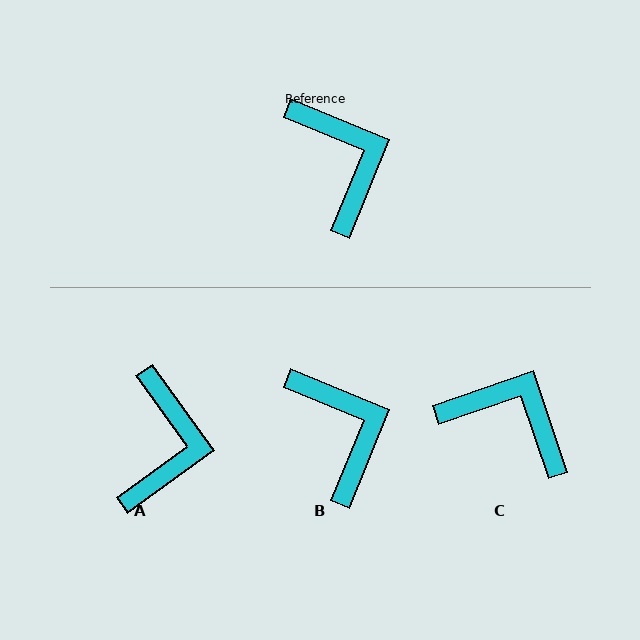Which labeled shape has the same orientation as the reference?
B.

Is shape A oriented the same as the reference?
No, it is off by about 32 degrees.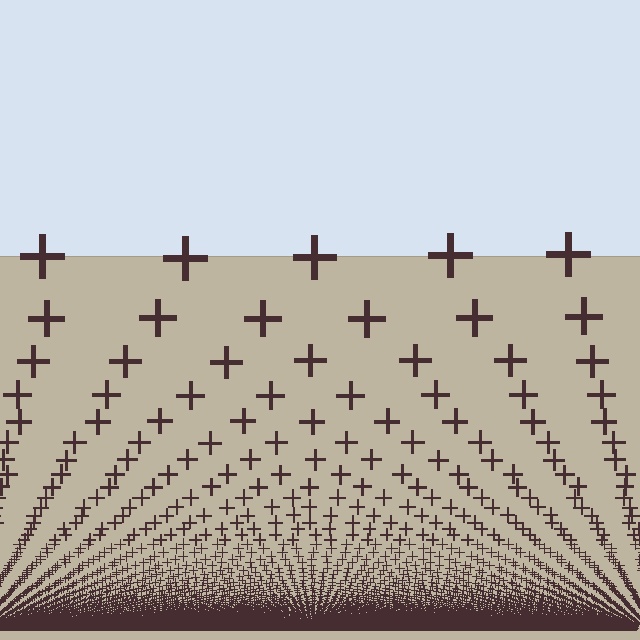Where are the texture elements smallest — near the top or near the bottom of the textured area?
Near the bottom.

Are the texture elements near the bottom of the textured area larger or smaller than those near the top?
Smaller. The gradient is inverted — elements near the bottom are smaller and denser.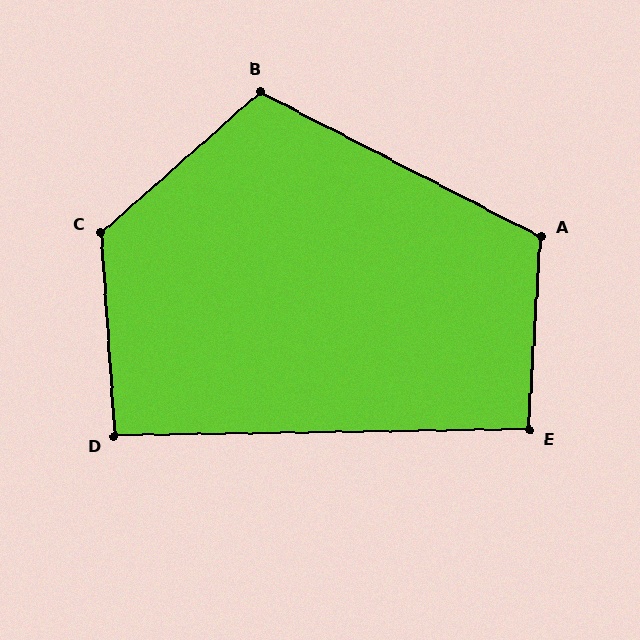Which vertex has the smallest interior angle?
D, at approximately 93 degrees.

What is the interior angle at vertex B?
Approximately 111 degrees (obtuse).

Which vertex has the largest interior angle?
C, at approximately 128 degrees.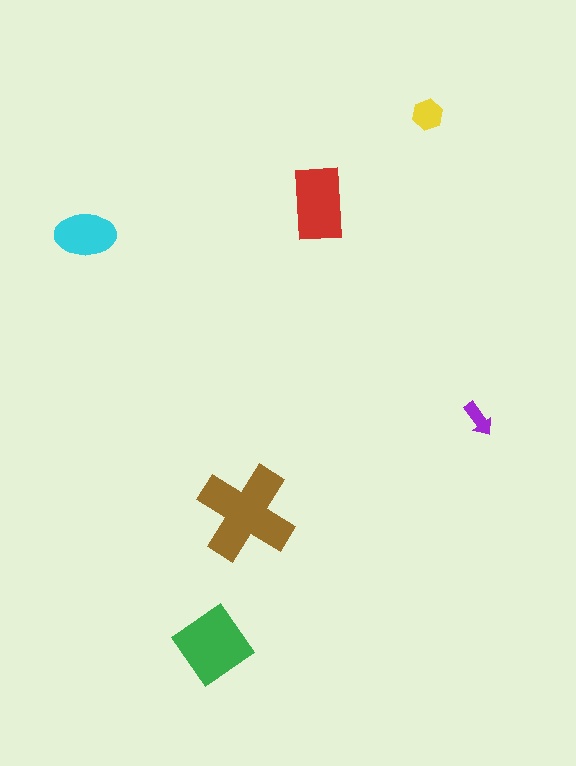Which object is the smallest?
The purple arrow.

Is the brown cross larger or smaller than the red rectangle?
Larger.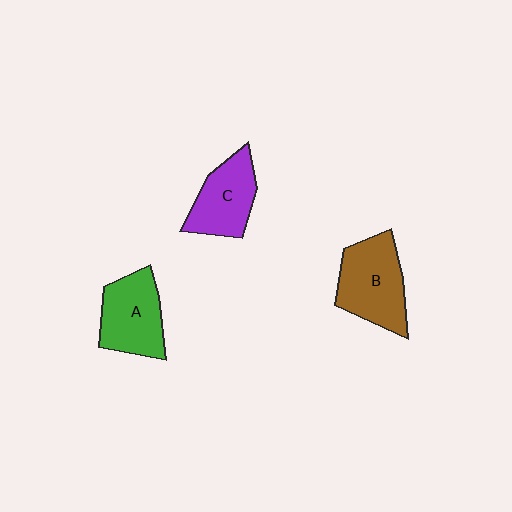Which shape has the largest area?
Shape B (brown).